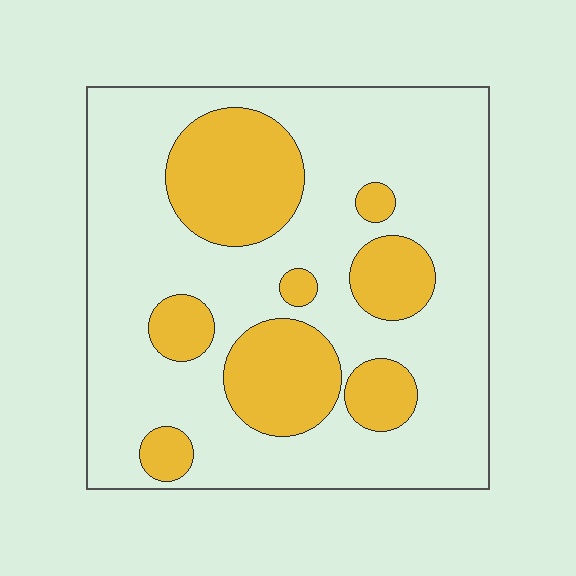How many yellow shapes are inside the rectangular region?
8.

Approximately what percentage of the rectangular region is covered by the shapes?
Approximately 30%.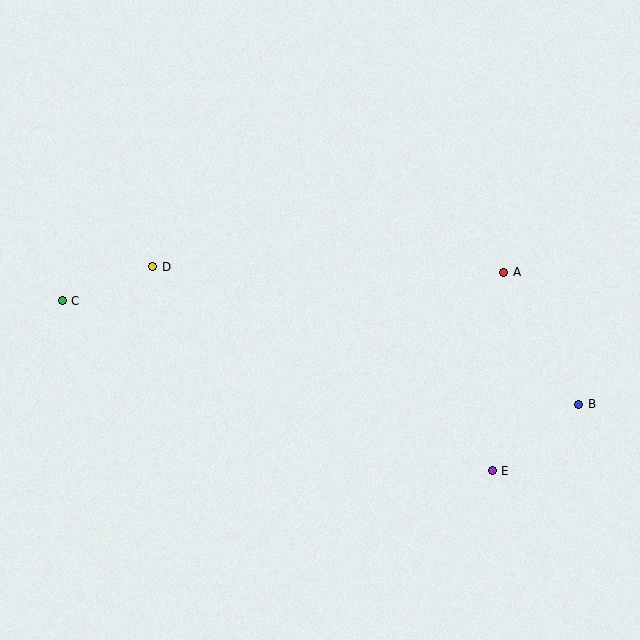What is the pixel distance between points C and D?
The distance between C and D is 96 pixels.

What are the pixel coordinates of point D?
Point D is at (153, 267).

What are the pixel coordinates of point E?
Point E is at (493, 470).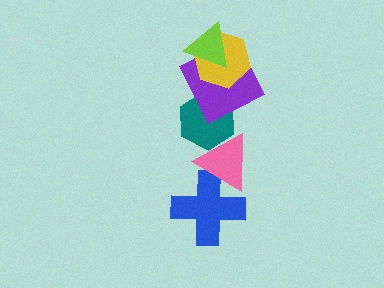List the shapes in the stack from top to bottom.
From top to bottom: the lime triangle, the yellow hexagon, the purple square, the teal hexagon, the pink triangle, the blue cross.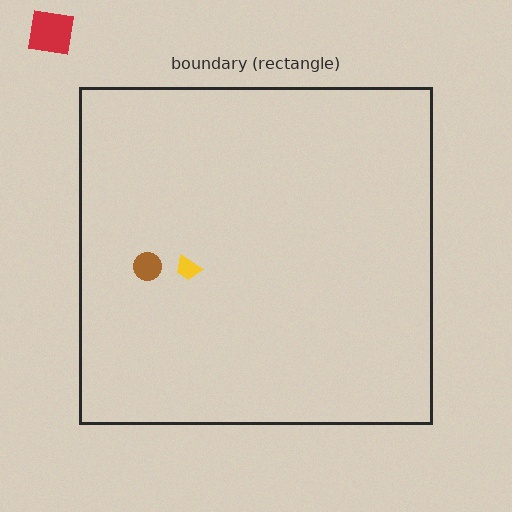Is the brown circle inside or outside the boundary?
Inside.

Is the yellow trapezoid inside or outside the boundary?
Inside.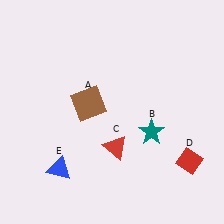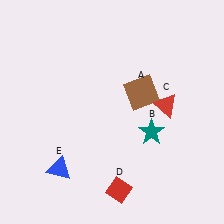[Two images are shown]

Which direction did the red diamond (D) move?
The red diamond (D) moved left.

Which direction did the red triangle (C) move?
The red triangle (C) moved right.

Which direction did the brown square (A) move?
The brown square (A) moved right.